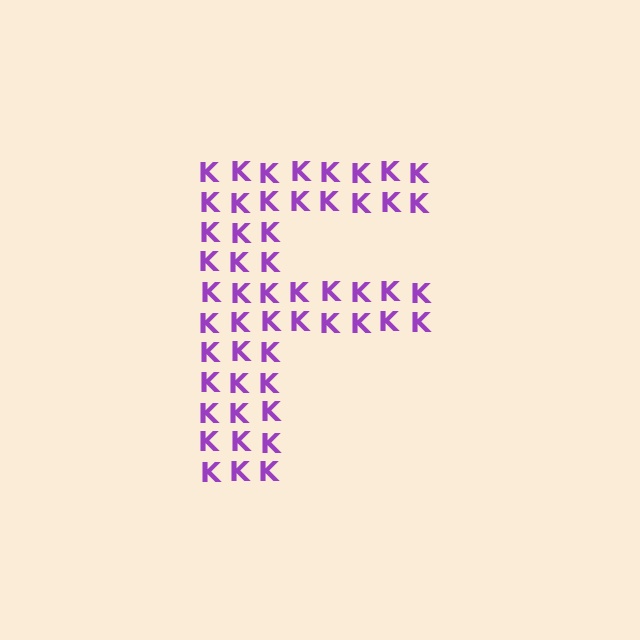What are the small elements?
The small elements are letter K's.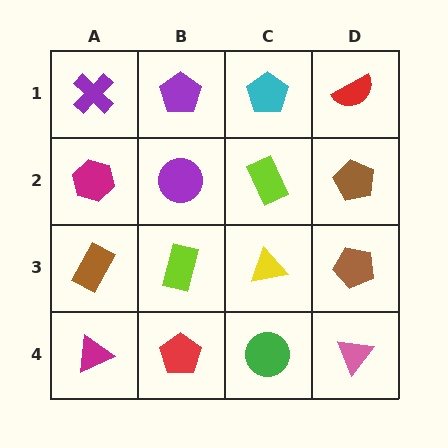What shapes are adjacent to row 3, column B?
A purple circle (row 2, column B), a red pentagon (row 4, column B), a brown rectangle (row 3, column A), a yellow triangle (row 3, column C).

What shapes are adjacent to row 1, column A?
A magenta hexagon (row 2, column A), a purple pentagon (row 1, column B).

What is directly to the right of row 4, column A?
A red pentagon.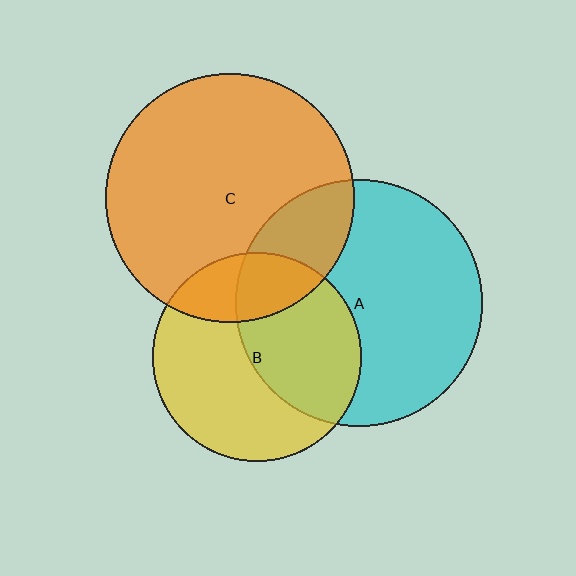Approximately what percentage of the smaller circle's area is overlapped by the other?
Approximately 45%.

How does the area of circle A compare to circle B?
Approximately 1.4 times.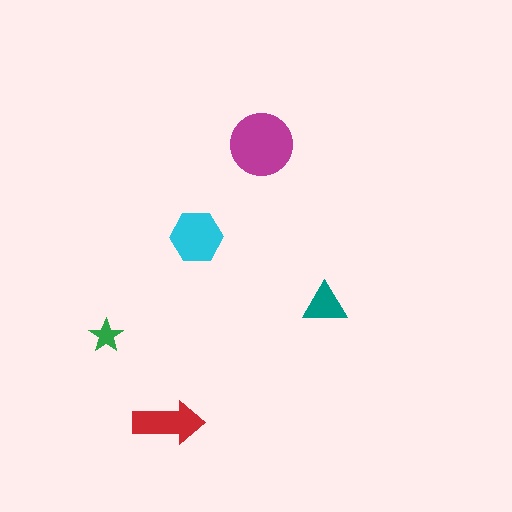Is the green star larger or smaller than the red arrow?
Smaller.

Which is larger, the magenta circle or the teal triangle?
The magenta circle.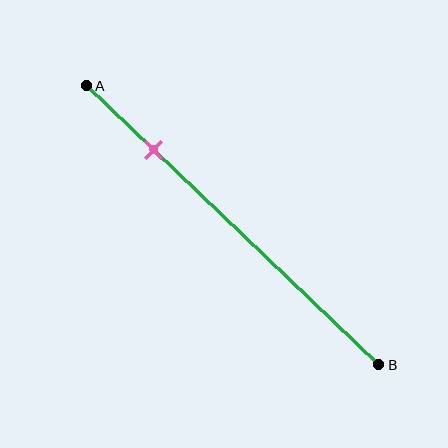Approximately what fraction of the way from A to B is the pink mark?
The pink mark is approximately 25% of the way from A to B.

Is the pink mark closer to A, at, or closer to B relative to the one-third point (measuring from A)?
The pink mark is closer to point A than the one-third point of segment AB.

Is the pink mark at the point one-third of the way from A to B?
No, the mark is at about 25% from A, not at the 33% one-third point.